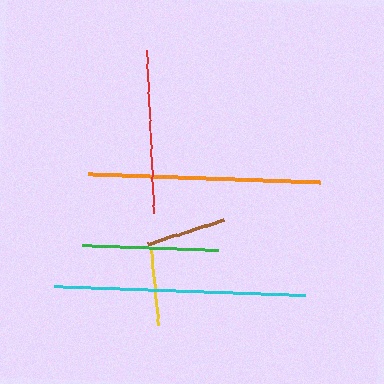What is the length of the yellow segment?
The yellow segment is approximately 76 pixels long.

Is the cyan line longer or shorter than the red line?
The cyan line is longer than the red line.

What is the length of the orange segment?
The orange segment is approximately 234 pixels long.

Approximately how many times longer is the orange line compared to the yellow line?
The orange line is approximately 3.1 times the length of the yellow line.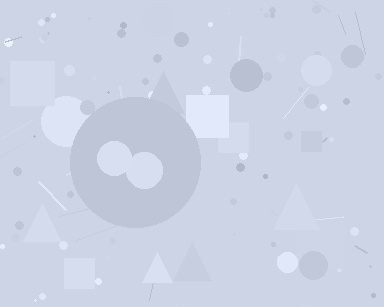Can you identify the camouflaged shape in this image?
The camouflaged shape is a circle.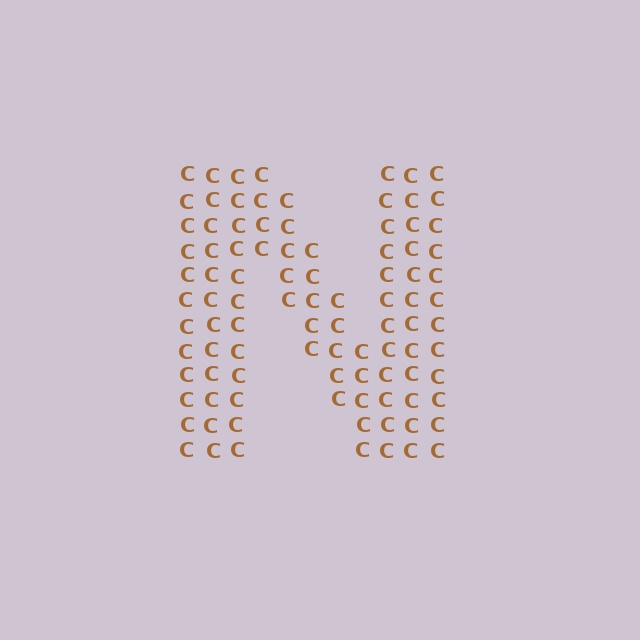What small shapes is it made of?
It is made of small letter C's.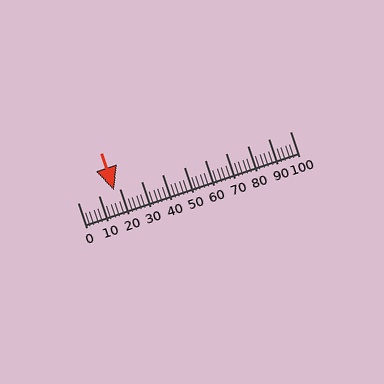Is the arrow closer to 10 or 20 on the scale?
The arrow is closer to 20.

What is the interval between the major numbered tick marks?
The major tick marks are spaced 10 units apart.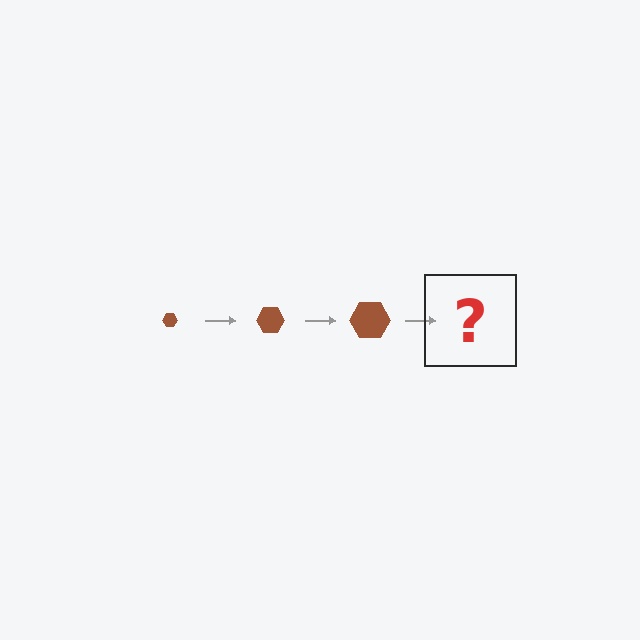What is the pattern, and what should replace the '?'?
The pattern is that the hexagon gets progressively larger each step. The '?' should be a brown hexagon, larger than the previous one.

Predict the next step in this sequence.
The next step is a brown hexagon, larger than the previous one.